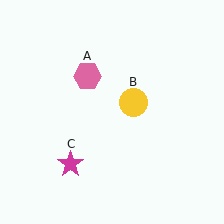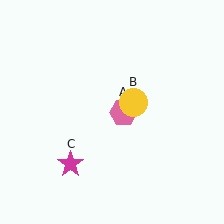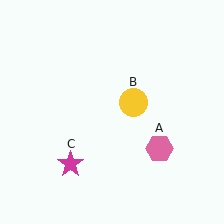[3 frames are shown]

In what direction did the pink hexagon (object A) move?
The pink hexagon (object A) moved down and to the right.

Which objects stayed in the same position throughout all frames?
Yellow circle (object B) and magenta star (object C) remained stationary.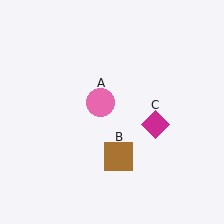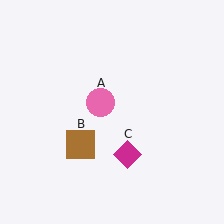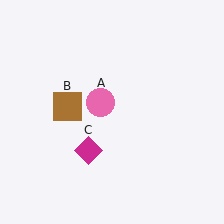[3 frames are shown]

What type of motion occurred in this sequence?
The brown square (object B), magenta diamond (object C) rotated clockwise around the center of the scene.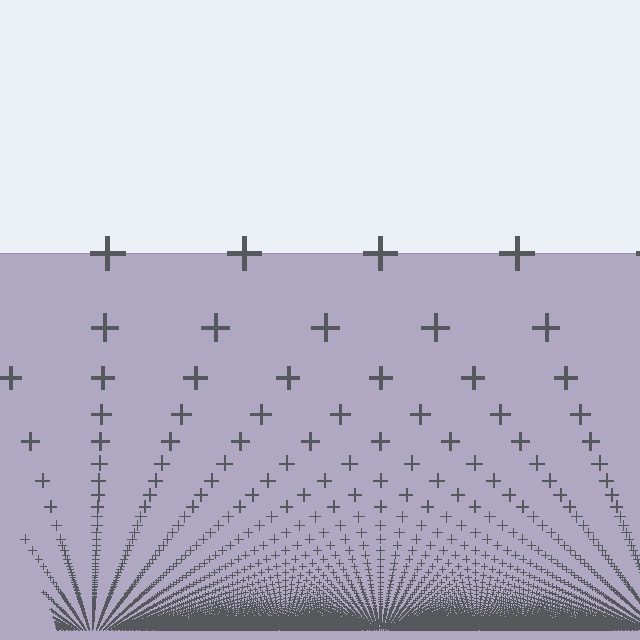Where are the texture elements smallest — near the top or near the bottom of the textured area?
Near the bottom.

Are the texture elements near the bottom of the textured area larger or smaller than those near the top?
Smaller. The gradient is inverted — elements near the bottom are smaller and denser.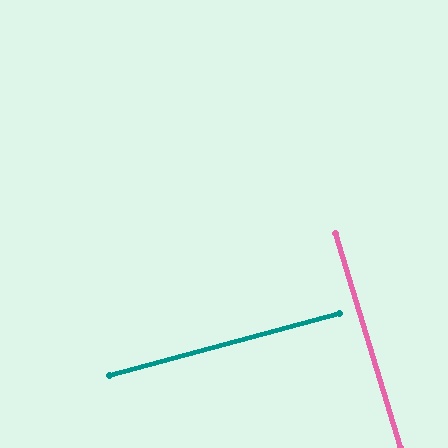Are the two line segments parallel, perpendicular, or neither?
Perpendicular — they meet at approximately 88°.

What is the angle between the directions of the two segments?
Approximately 88 degrees.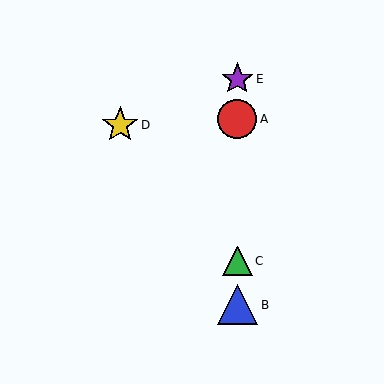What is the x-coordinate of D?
Object D is at x≈120.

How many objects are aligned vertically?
4 objects (A, B, C, E) are aligned vertically.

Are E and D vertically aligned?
No, E is at x≈237 and D is at x≈120.